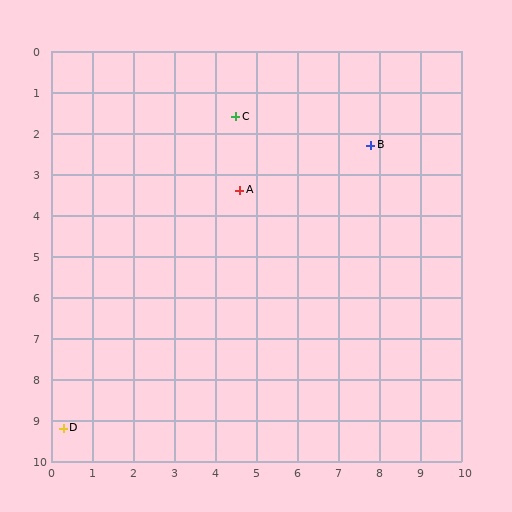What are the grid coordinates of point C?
Point C is at approximately (4.5, 1.6).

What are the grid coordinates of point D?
Point D is at approximately (0.3, 9.2).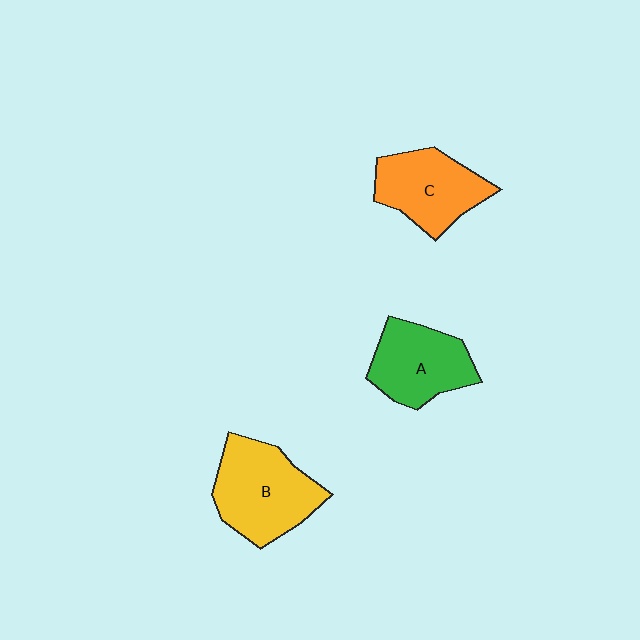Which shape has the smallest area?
Shape A (green).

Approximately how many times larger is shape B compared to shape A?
Approximately 1.2 times.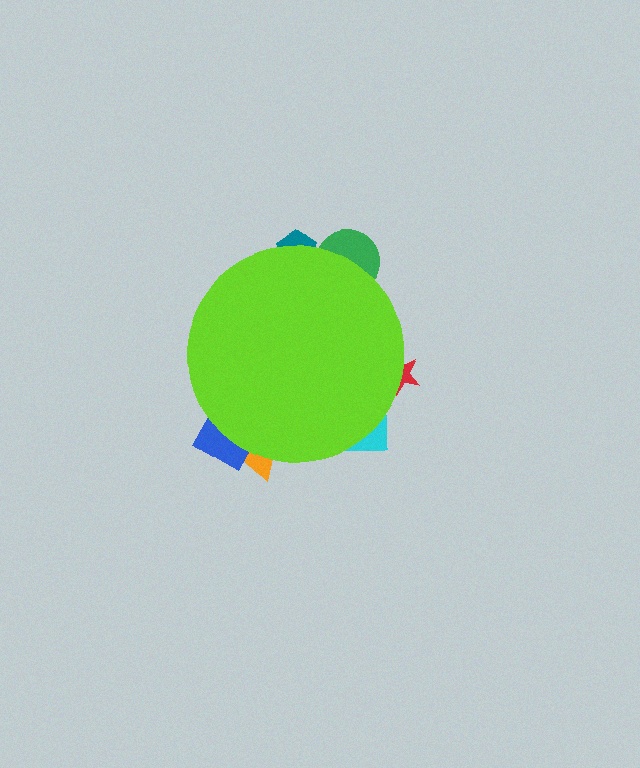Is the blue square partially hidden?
Yes, the blue square is partially hidden behind the lime circle.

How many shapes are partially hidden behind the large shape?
6 shapes are partially hidden.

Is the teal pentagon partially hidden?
Yes, the teal pentagon is partially hidden behind the lime circle.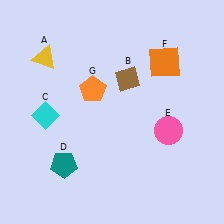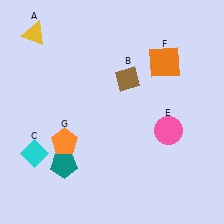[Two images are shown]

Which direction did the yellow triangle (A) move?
The yellow triangle (A) moved up.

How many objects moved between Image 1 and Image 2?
3 objects moved between the two images.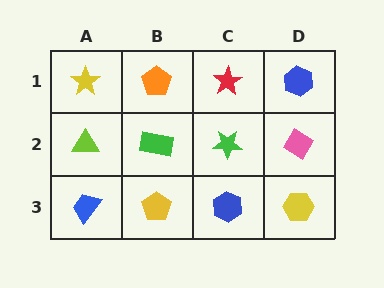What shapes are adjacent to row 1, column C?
A green star (row 2, column C), an orange pentagon (row 1, column B), a blue hexagon (row 1, column D).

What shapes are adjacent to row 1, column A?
A lime triangle (row 2, column A), an orange pentagon (row 1, column B).